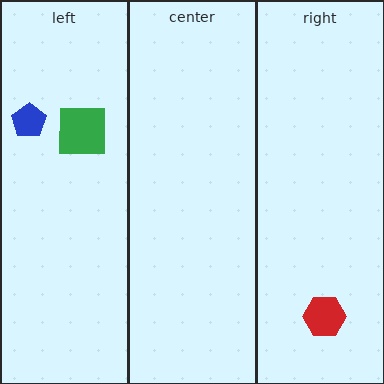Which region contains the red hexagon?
The right region.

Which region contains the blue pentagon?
The left region.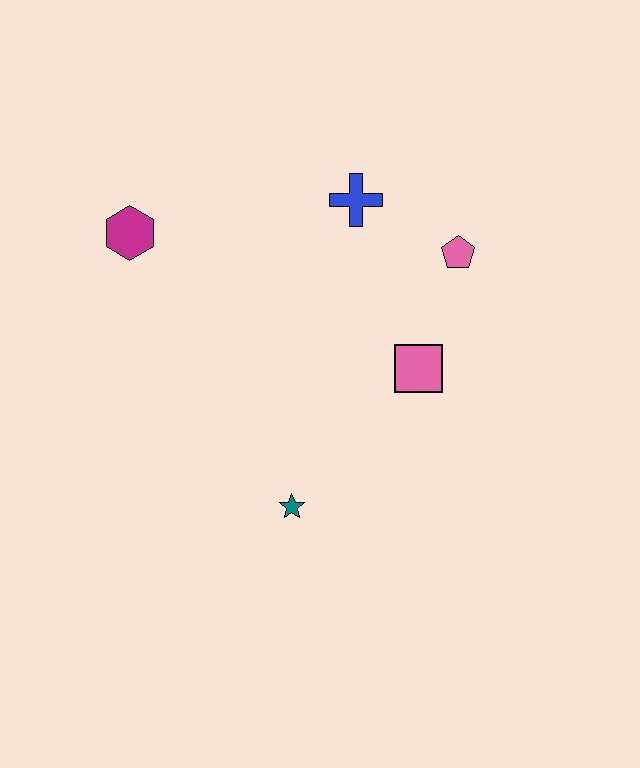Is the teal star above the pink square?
No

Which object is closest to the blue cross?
The pink pentagon is closest to the blue cross.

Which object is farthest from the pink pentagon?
The magenta hexagon is farthest from the pink pentagon.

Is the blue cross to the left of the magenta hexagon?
No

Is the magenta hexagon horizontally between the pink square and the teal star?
No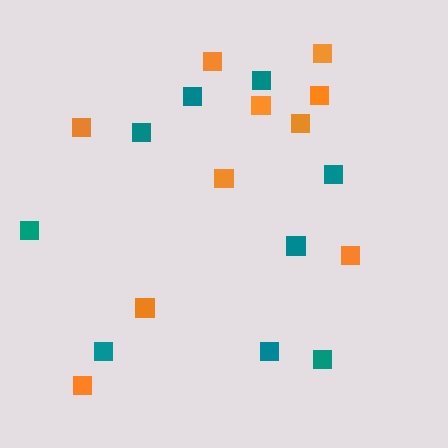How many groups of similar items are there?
There are 2 groups: one group of teal squares (9) and one group of orange squares (10).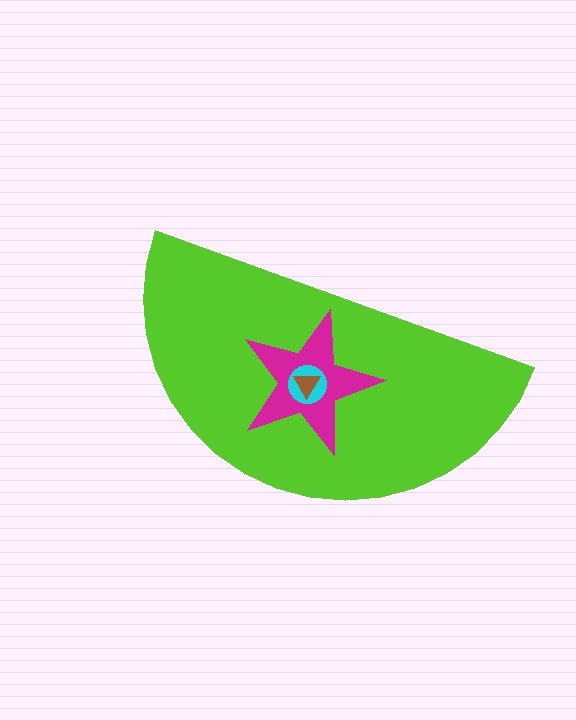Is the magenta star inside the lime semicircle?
Yes.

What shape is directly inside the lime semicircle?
The magenta star.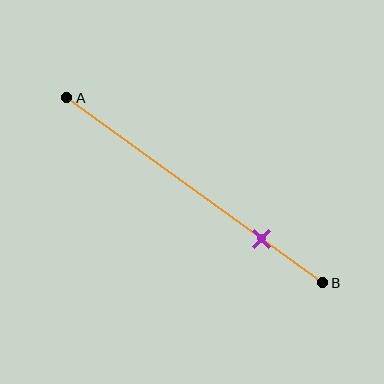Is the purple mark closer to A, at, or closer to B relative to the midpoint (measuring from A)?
The purple mark is closer to point B than the midpoint of segment AB.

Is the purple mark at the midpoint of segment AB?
No, the mark is at about 75% from A, not at the 50% midpoint.